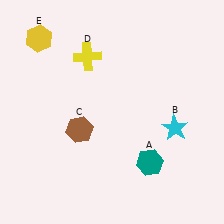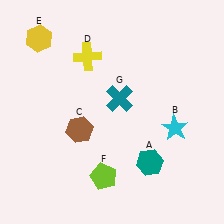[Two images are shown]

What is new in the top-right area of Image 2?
A teal cross (G) was added in the top-right area of Image 2.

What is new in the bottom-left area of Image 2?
A lime pentagon (F) was added in the bottom-left area of Image 2.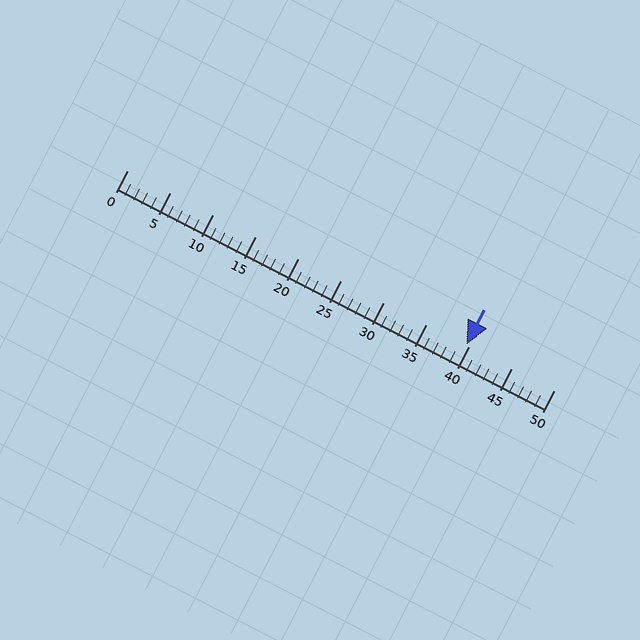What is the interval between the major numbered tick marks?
The major tick marks are spaced 5 units apart.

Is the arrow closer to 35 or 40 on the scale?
The arrow is closer to 40.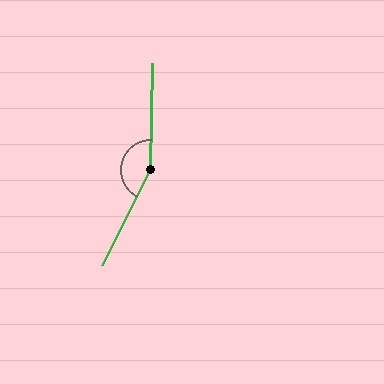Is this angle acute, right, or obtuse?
It is obtuse.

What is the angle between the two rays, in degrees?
Approximately 154 degrees.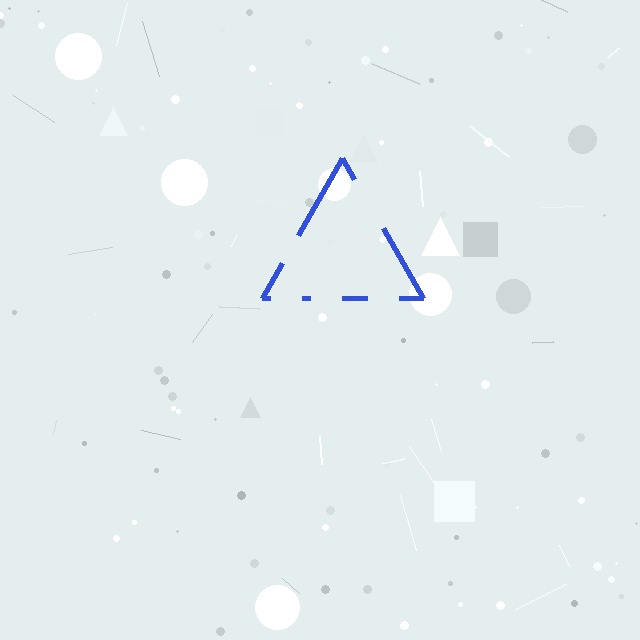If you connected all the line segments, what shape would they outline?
They would outline a triangle.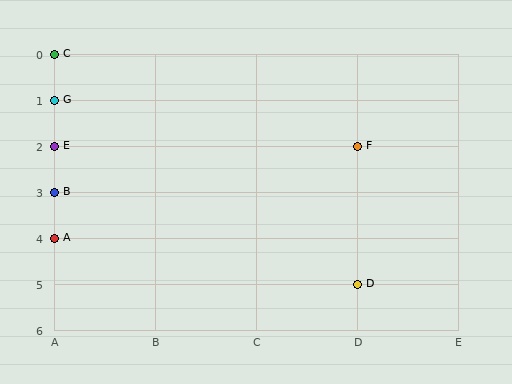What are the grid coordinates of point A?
Point A is at grid coordinates (A, 4).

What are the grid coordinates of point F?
Point F is at grid coordinates (D, 2).